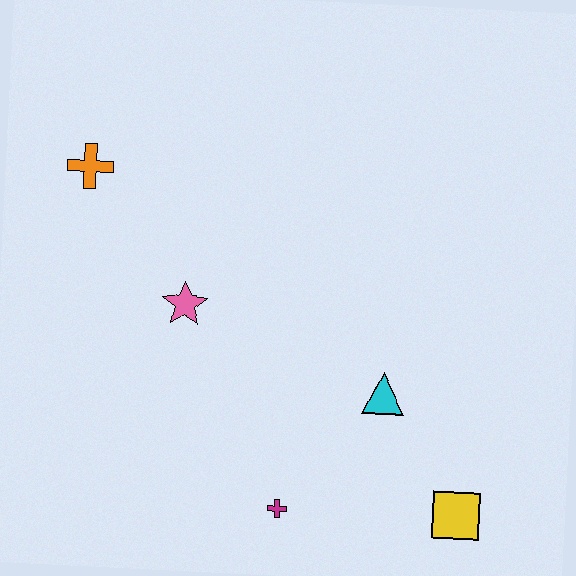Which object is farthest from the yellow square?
The orange cross is farthest from the yellow square.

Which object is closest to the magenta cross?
The cyan triangle is closest to the magenta cross.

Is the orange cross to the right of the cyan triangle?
No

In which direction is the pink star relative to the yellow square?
The pink star is to the left of the yellow square.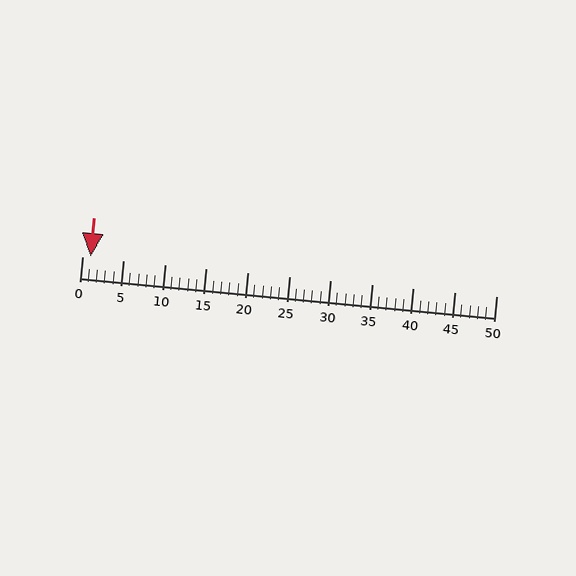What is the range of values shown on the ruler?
The ruler shows values from 0 to 50.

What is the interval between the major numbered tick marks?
The major tick marks are spaced 5 units apart.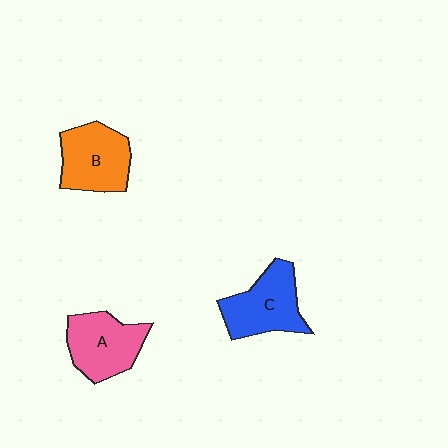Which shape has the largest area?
Shape C (blue).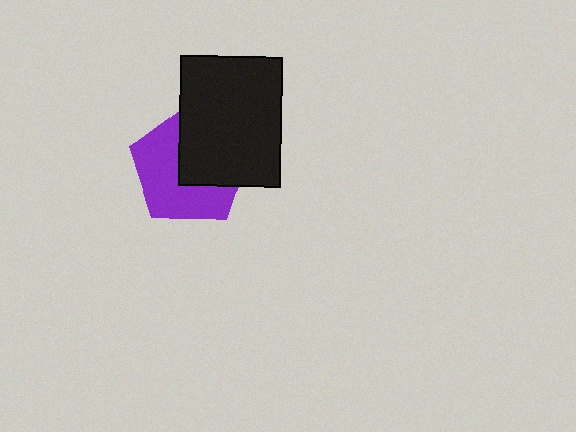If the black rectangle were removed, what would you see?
You would see the complete purple pentagon.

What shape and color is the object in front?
The object in front is a black rectangle.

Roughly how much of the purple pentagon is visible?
About half of it is visible (roughly 55%).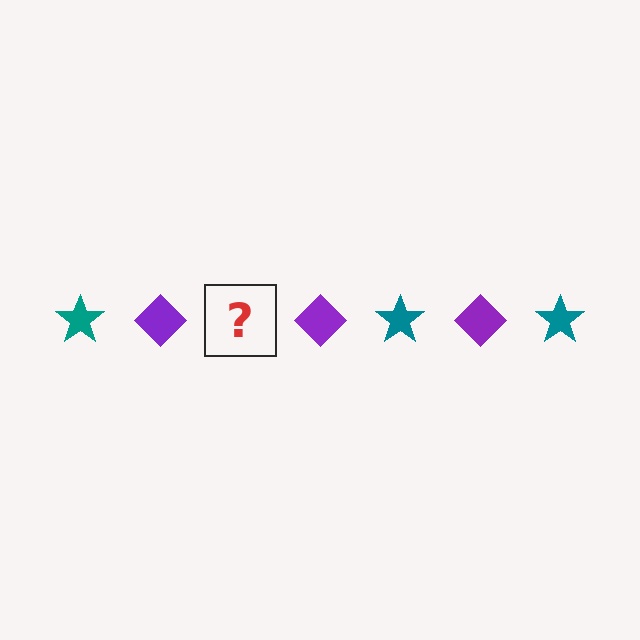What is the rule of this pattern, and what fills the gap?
The rule is that the pattern alternates between teal star and purple diamond. The gap should be filled with a teal star.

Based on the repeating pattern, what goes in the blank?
The blank should be a teal star.